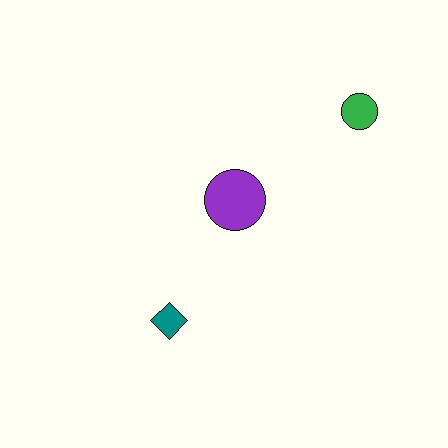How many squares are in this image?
There are no squares.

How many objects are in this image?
There are 3 objects.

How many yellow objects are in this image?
There are no yellow objects.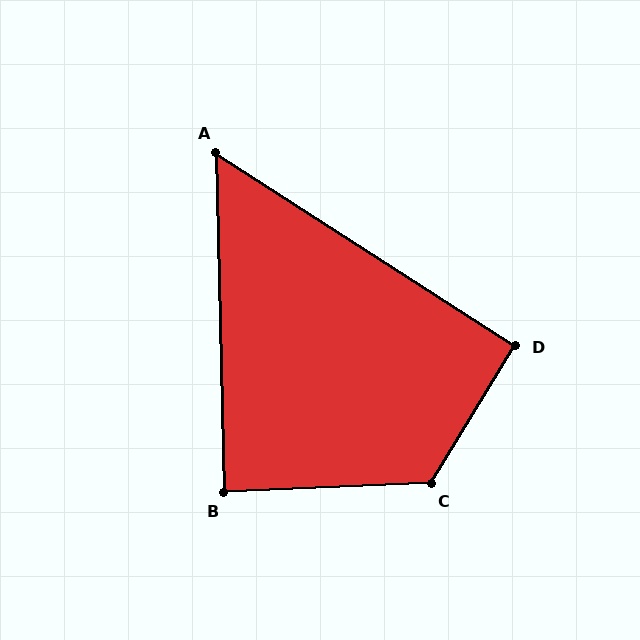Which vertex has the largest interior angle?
C, at approximately 124 degrees.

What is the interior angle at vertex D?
Approximately 91 degrees (approximately right).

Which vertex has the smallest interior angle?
A, at approximately 56 degrees.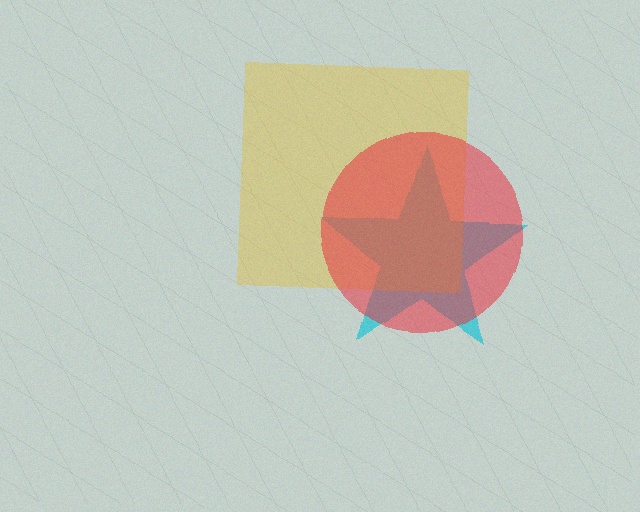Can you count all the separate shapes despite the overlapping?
Yes, there are 3 separate shapes.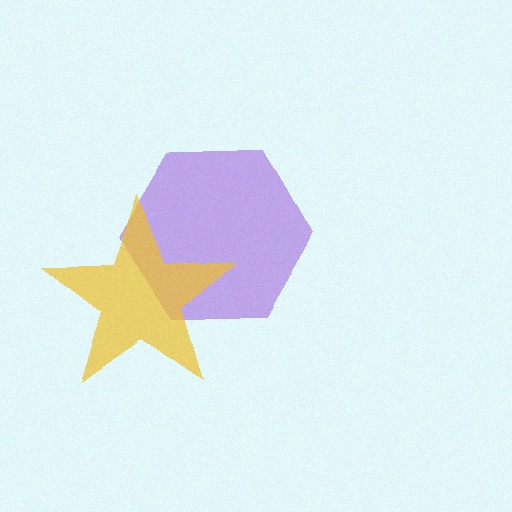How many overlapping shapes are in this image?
There are 2 overlapping shapes in the image.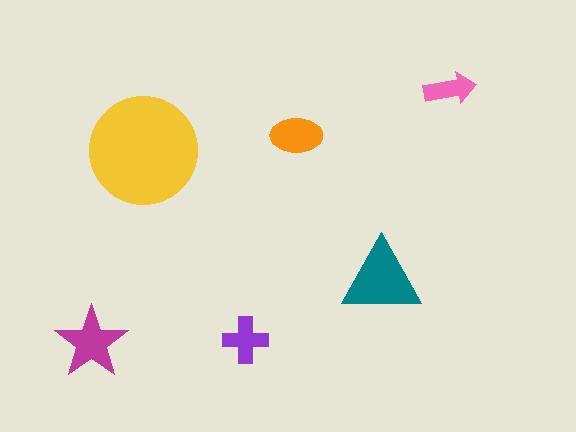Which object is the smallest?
The pink arrow.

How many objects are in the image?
There are 6 objects in the image.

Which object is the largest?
The yellow circle.